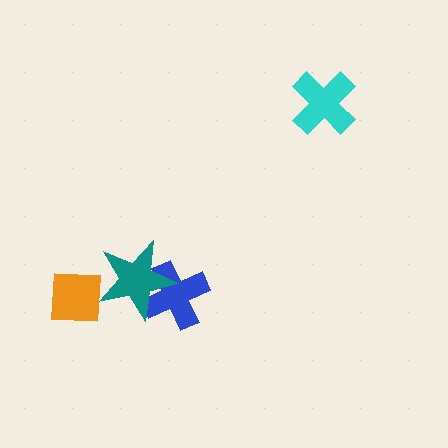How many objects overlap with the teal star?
2 objects overlap with the teal star.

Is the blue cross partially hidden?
Yes, it is partially covered by another shape.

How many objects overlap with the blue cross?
1 object overlaps with the blue cross.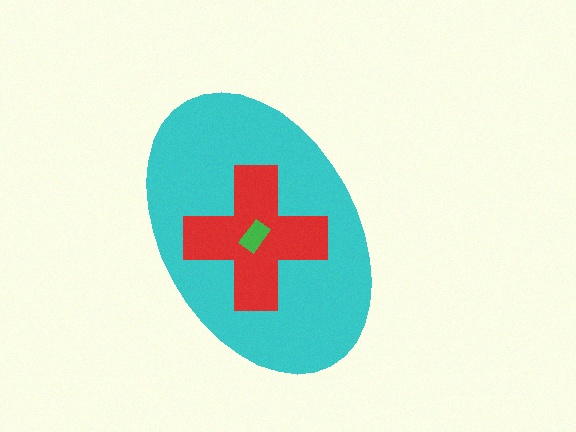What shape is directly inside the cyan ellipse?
The red cross.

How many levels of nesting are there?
3.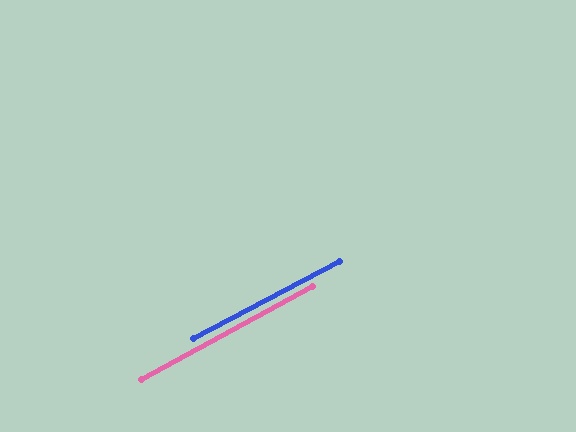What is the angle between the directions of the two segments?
Approximately 1 degree.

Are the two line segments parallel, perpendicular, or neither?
Parallel — their directions differ by only 0.6°.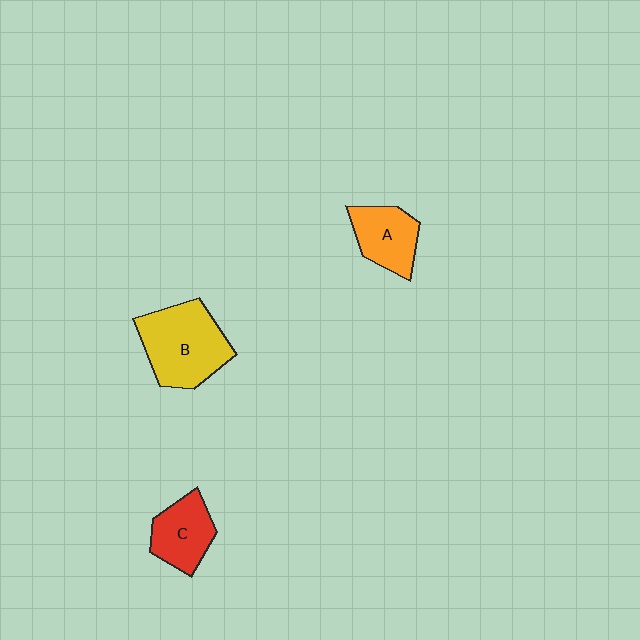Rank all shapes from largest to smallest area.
From largest to smallest: B (yellow), C (red), A (orange).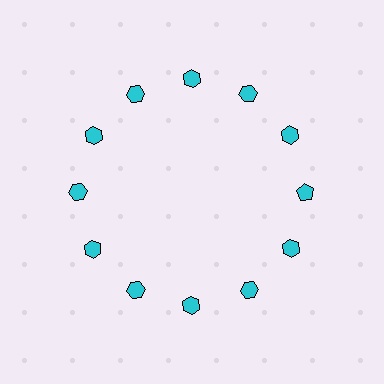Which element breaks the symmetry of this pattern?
The cyan pentagon at roughly the 3 o'clock position breaks the symmetry. All other shapes are cyan hexagons.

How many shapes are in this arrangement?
There are 12 shapes arranged in a ring pattern.